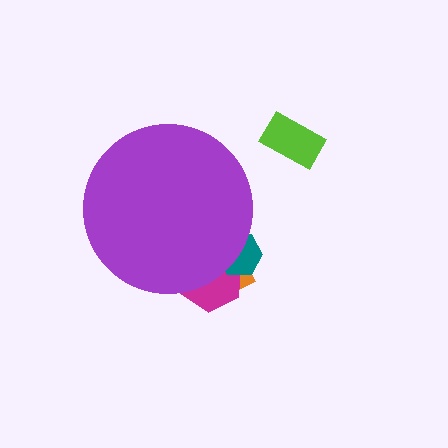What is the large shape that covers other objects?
A purple circle.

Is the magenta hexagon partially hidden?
Yes, the magenta hexagon is partially hidden behind the purple circle.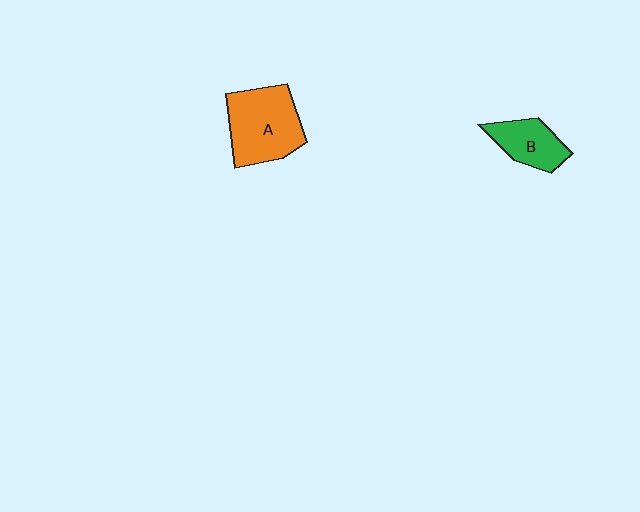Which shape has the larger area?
Shape A (orange).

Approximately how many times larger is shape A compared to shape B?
Approximately 1.7 times.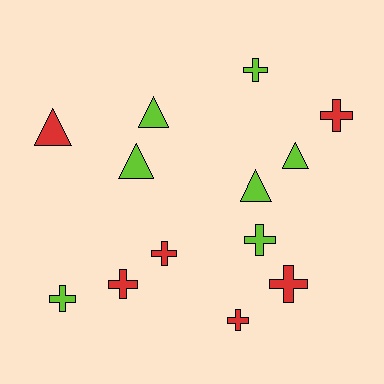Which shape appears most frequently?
Cross, with 8 objects.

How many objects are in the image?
There are 13 objects.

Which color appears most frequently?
Lime, with 7 objects.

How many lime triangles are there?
There are 4 lime triangles.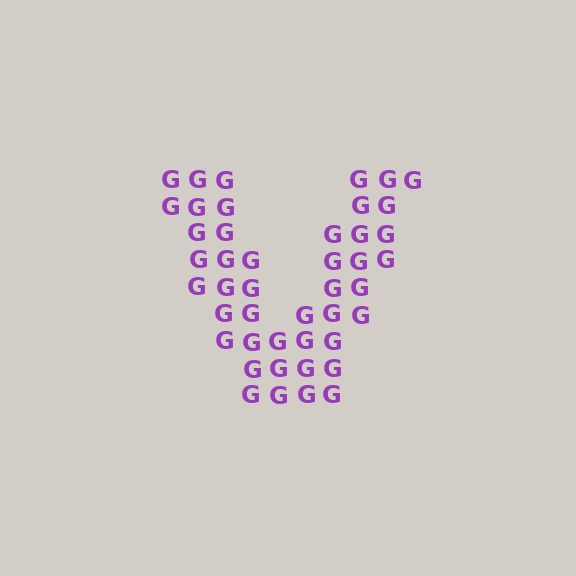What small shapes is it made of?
It is made of small letter G's.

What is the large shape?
The large shape is the letter V.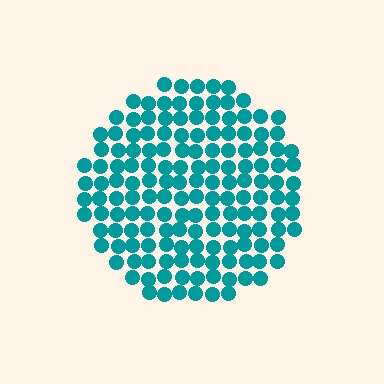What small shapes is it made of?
It is made of small circles.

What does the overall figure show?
The overall figure shows a circle.